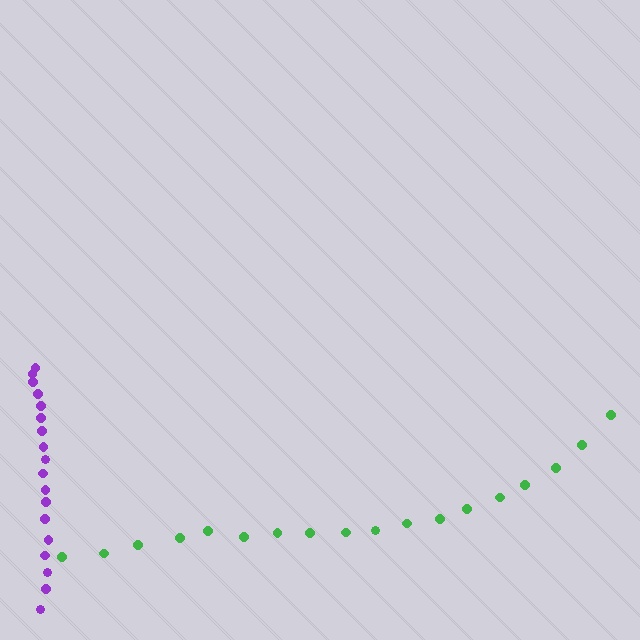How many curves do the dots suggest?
There are 2 distinct paths.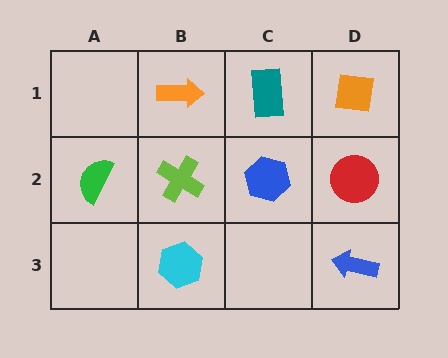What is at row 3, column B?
A cyan hexagon.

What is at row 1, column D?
An orange square.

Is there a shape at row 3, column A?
No, that cell is empty.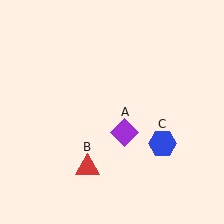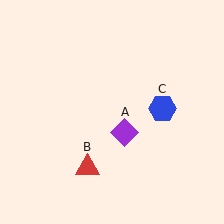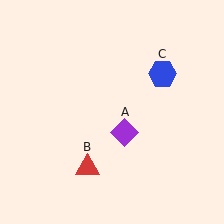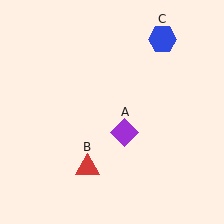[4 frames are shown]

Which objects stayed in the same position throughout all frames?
Purple diamond (object A) and red triangle (object B) remained stationary.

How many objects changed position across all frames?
1 object changed position: blue hexagon (object C).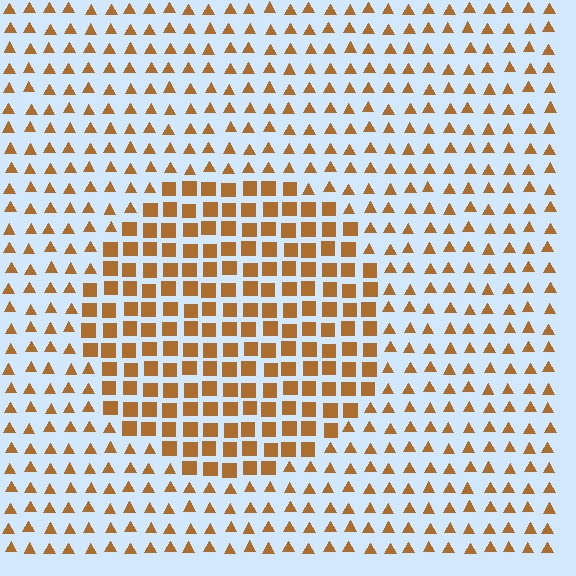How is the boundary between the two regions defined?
The boundary is defined by a change in element shape: squares inside vs. triangles outside. All elements share the same color and spacing.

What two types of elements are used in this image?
The image uses squares inside the circle region and triangles outside it.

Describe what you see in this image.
The image is filled with small brown elements arranged in a uniform grid. A circle-shaped region contains squares, while the surrounding area contains triangles. The boundary is defined purely by the change in element shape.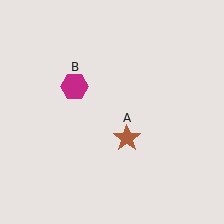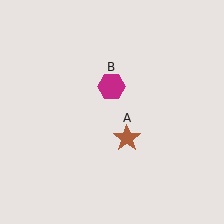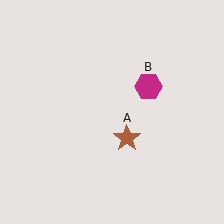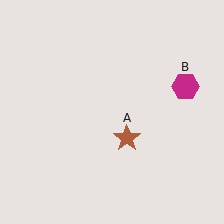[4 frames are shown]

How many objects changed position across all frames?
1 object changed position: magenta hexagon (object B).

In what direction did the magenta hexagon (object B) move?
The magenta hexagon (object B) moved right.